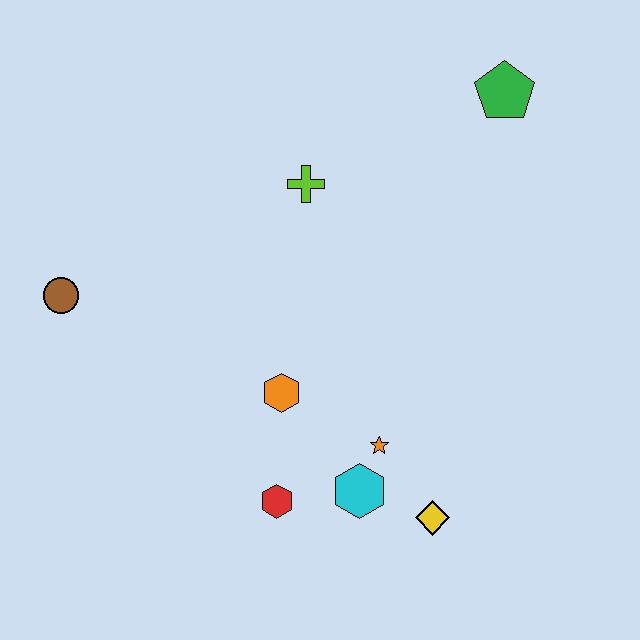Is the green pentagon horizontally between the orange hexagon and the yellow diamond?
No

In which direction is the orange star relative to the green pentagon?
The orange star is below the green pentagon.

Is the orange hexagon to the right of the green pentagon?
No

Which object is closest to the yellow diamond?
The cyan hexagon is closest to the yellow diamond.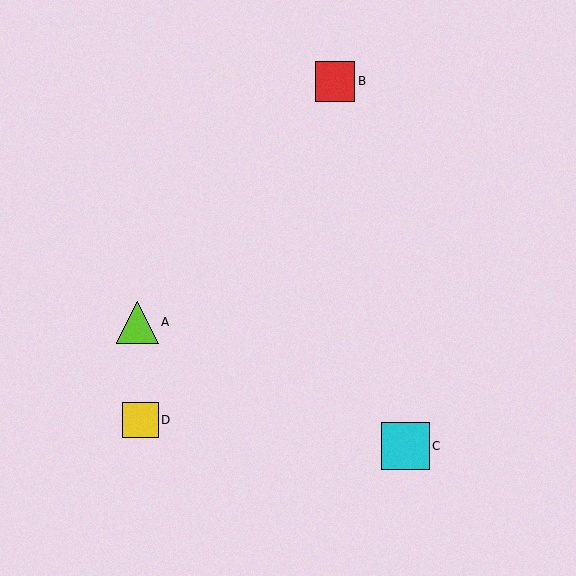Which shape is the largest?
The cyan square (labeled C) is the largest.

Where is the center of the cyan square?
The center of the cyan square is at (405, 446).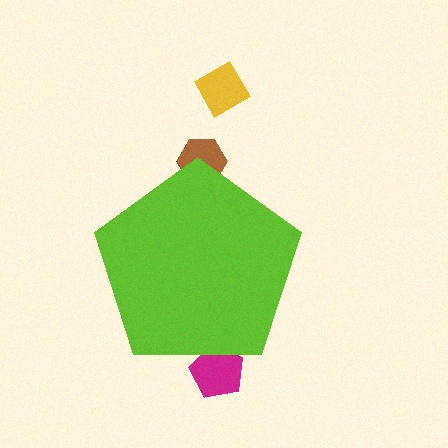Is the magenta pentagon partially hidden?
Yes, the magenta pentagon is partially hidden behind the lime pentagon.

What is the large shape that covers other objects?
A lime pentagon.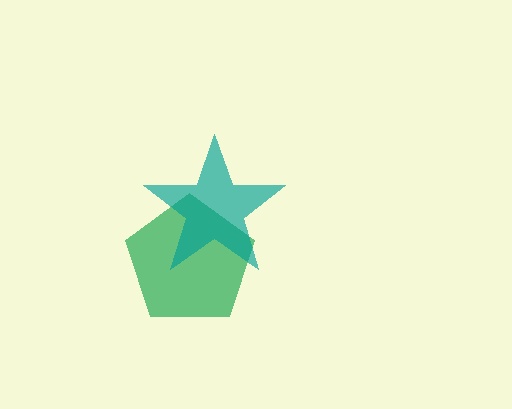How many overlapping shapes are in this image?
There are 2 overlapping shapes in the image.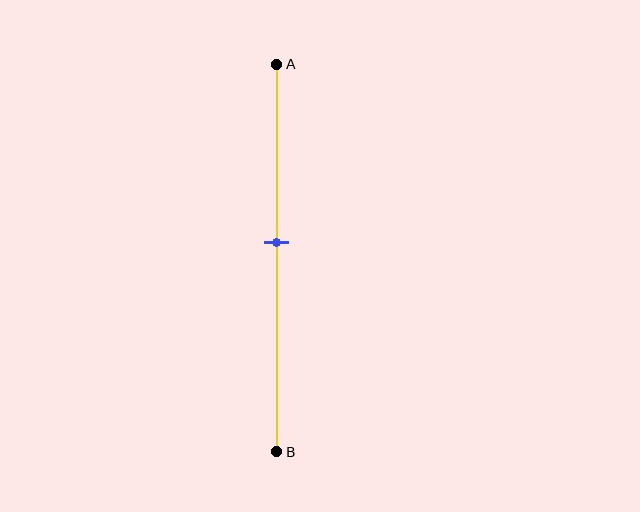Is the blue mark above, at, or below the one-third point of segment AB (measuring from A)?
The blue mark is below the one-third point of segment AB.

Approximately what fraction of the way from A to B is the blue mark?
The blue mark is approximately 45% of the way from A to B.